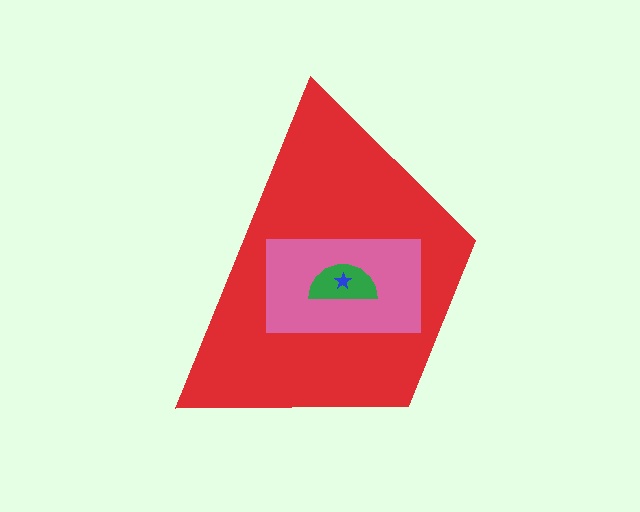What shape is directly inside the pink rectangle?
The green semicircle.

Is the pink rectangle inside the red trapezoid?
Yes.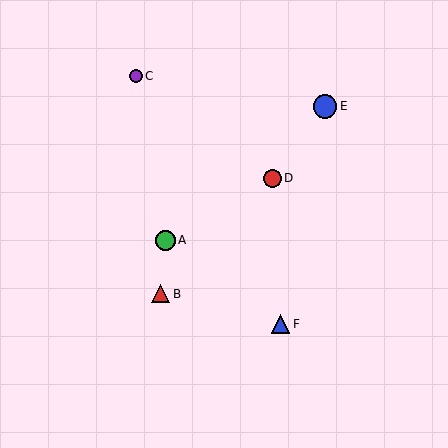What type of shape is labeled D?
Shape D is a red circle.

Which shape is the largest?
The blue circle (labeled E) is the largest.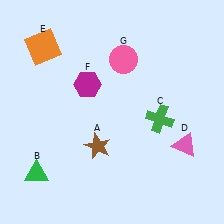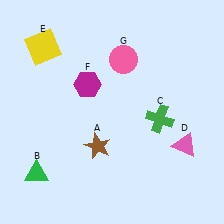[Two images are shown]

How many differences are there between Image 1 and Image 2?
There is 1 difference between the two images.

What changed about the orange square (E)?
In Image 1, E is orange. In Image 2, it changed to yellow.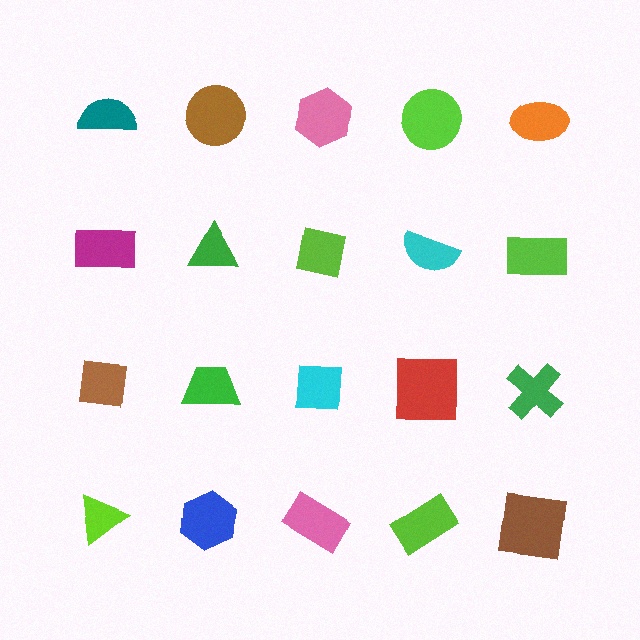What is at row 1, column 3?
A pink hexagon.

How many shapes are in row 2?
5 shapes.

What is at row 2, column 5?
A lime rectangle.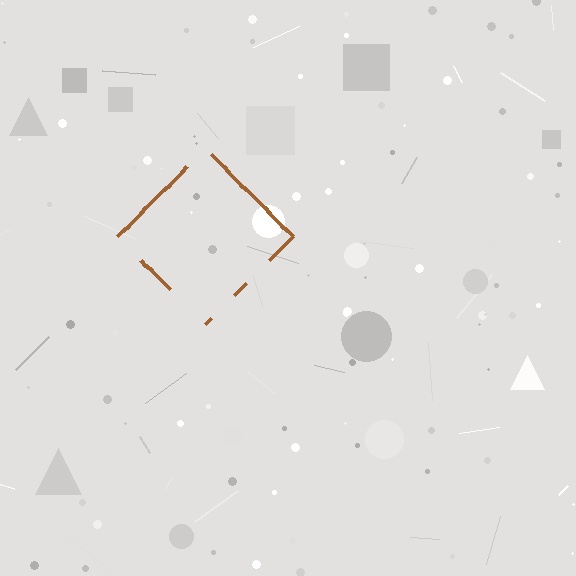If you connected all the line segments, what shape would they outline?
They would outline a diamond.